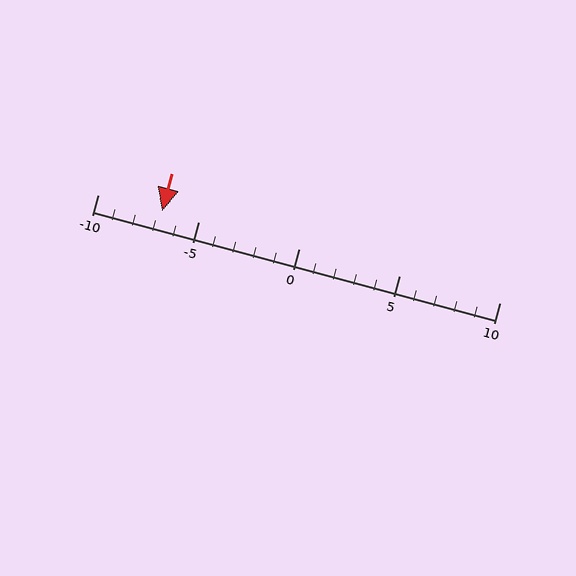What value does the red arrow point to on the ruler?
The red arrow points to approximately -7.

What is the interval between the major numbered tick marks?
The major tick marks are spaced 5 units apart.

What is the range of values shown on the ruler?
The ruler shows values from -10 to 10.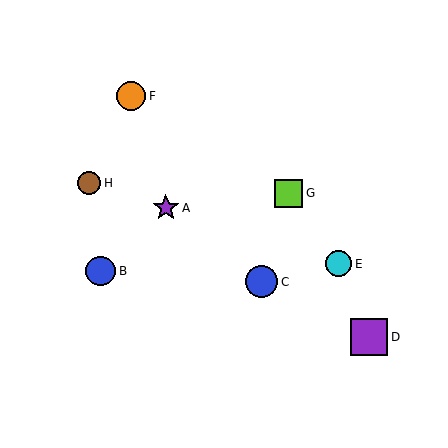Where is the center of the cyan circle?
The center of the cyan circle is at (339, 264).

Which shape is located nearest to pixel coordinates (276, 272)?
The blue circle (labeled C) at (262, 282) is nearest to that location.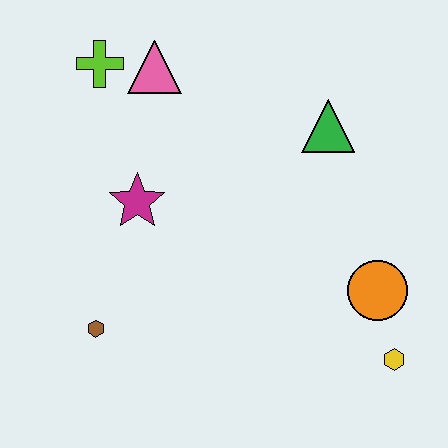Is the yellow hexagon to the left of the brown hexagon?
No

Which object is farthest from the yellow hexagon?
The lime cross is farthest from the yellow hexagon.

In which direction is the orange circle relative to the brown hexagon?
The orange circle is to the right of the brown hexagon.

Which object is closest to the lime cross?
The pink triangle is closest to the lime cross.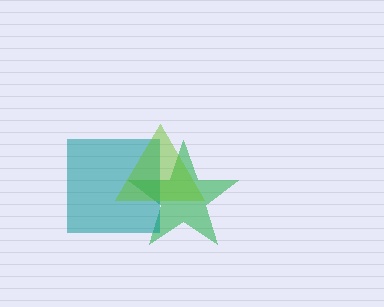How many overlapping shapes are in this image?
There are 3 overlapping shapes in the image.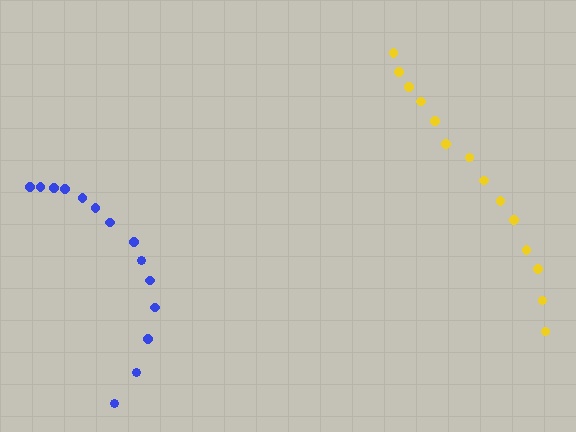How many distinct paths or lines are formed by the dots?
There are 2 distinct paths.